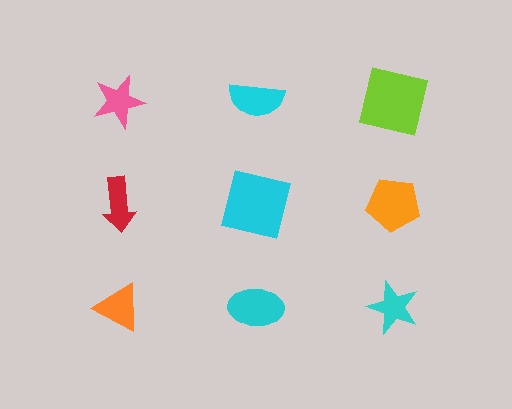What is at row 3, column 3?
A cyan star.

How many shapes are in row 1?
3 shapes.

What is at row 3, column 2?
A cyan ellipse.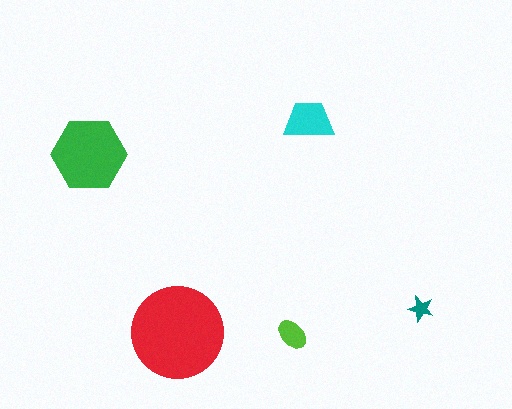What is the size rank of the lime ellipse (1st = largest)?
4th.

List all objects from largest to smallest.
The red circle, the green hexagon, the cyan trapezoid, the lime ellipse, the teal star.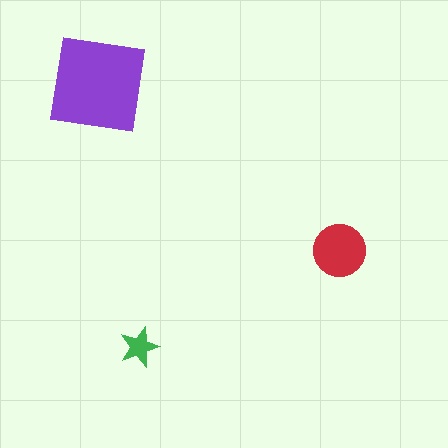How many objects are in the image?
There are 3 objects in the image.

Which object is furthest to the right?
The red circle is rightmost.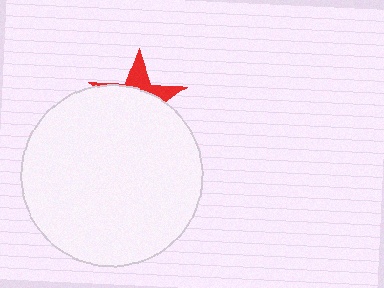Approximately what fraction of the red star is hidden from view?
Roughly 70% of the red star is hidden behind the white circle.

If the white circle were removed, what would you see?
You would see the complete red star.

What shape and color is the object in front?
The object in front is a white circle.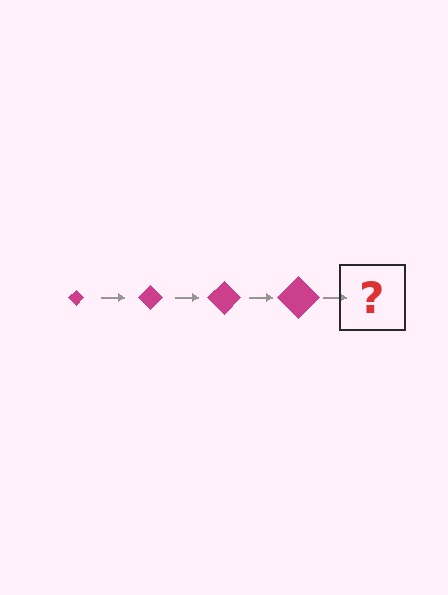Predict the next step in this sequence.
The next step is a magenta diamond, larger than the previous one.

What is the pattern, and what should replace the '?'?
The pattern is that the diamond gets progressively larger each step. The '?' should be a magenta diamond, larger than the previous one.